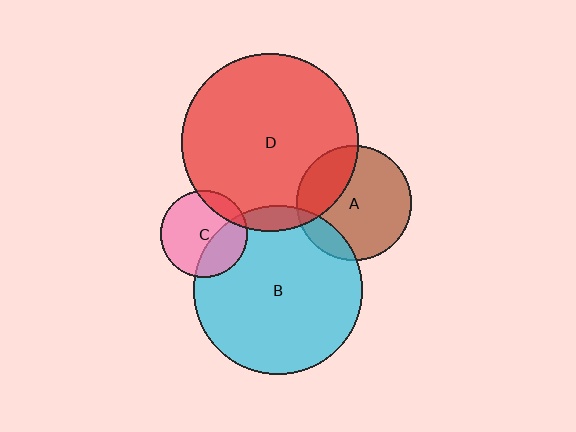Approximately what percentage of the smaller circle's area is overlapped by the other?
Approximately 35%.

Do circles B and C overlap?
Yes.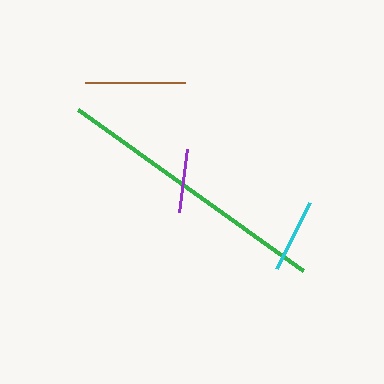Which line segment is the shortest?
The purple line is the shortest at approximately 63 pixels.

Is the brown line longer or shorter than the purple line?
The brown line is longer than the purple line.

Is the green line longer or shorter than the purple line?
The green line is longer than the purple line.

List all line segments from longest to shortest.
From longest to shortest: green, brown, cyan, purple.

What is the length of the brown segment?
The brown segment is approximately 99 pixels long.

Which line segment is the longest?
The green line is the longest at approximately 277 pixels.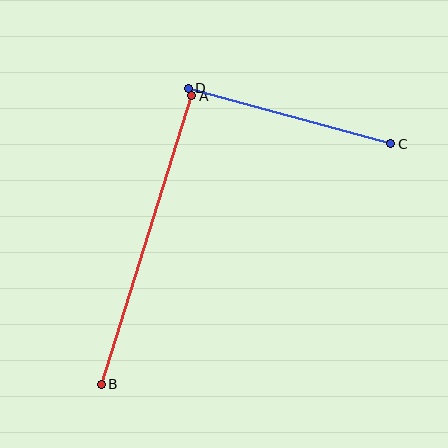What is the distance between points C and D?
The distance is approximately 210 pixels.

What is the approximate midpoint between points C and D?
The midpoint is at approximately (290, 116) pixels.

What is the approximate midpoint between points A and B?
The midpoint is at approximately (146, 240) pixels.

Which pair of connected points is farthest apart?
Points A and B are farthest apart.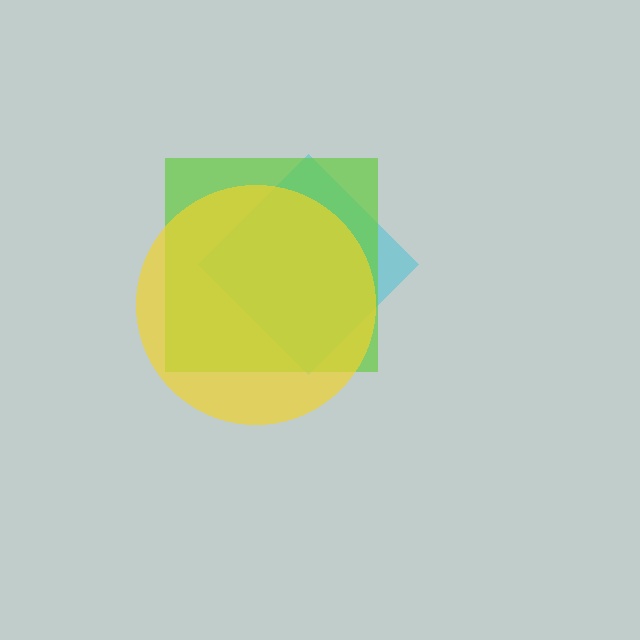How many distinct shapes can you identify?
There are 3 distinct shapes: a cyan diamond, a lime square, a yellow circle.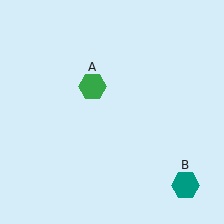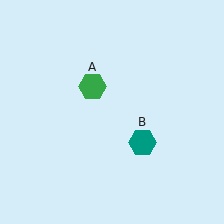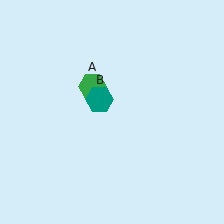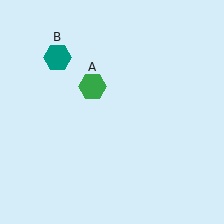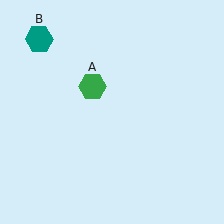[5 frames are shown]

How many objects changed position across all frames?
1 object changed position: teal hexagon (object B).